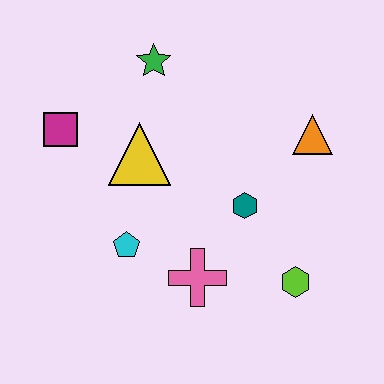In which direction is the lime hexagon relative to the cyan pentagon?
The lime hexagon is to the right of the cyan pentagon.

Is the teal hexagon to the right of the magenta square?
Yes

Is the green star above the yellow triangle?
Yes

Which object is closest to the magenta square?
The yellow triangle is closest to the magenta square.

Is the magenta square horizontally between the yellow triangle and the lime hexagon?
No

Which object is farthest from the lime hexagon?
The magenta square is farthest from the lime hexagon.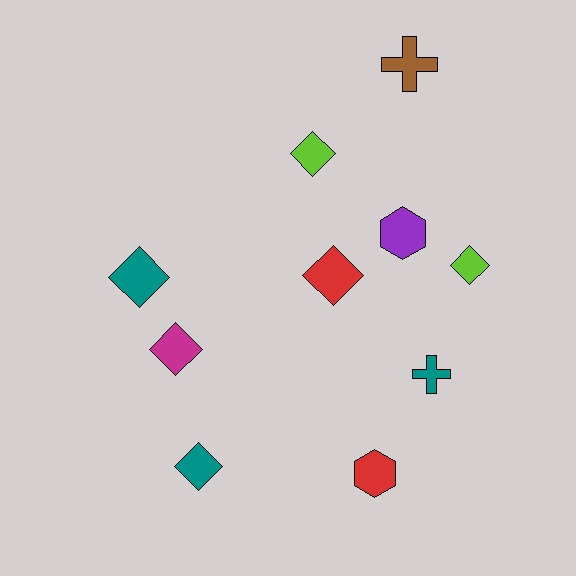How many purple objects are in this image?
There is 1 purple object.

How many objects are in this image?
There are 10 objects.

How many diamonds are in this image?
There are 6 diamonds.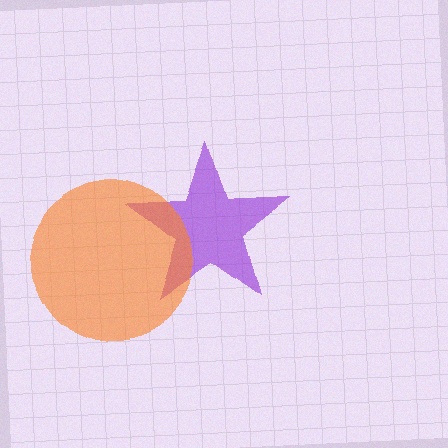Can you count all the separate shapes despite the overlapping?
Yes, there are 2 separate shapes.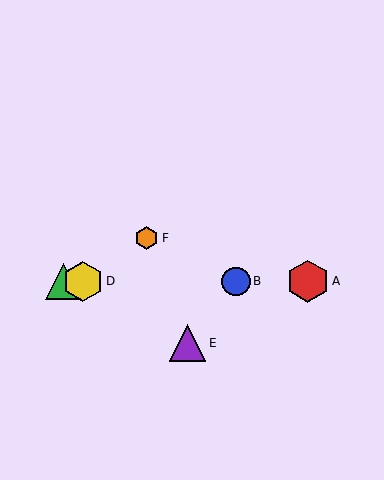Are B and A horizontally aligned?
Yes, both are at y≈281.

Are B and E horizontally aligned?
No, B is at y≈281 and E is at y≈343.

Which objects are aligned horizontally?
Objects A, B, C, D are aligned horizontally.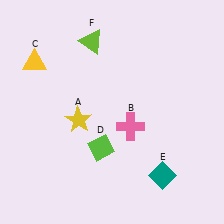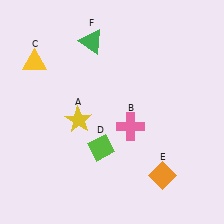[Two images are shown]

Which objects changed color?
E changed from teal to orange. F changed from lime to green.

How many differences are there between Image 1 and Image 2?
There are 2 differences between the two images.